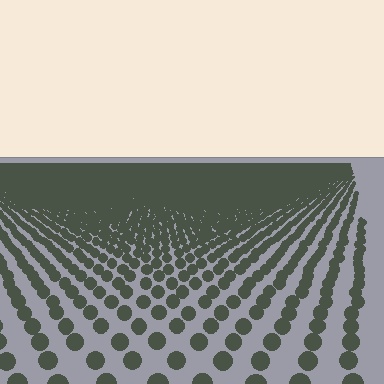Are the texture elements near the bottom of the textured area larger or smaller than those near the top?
Larger. Near the bottom, elements are closer to the viewer and appear at a bigger on-screen size.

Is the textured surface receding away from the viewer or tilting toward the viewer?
The surface is receding away from the viewer. Texture elements get smaller and denser toward the top.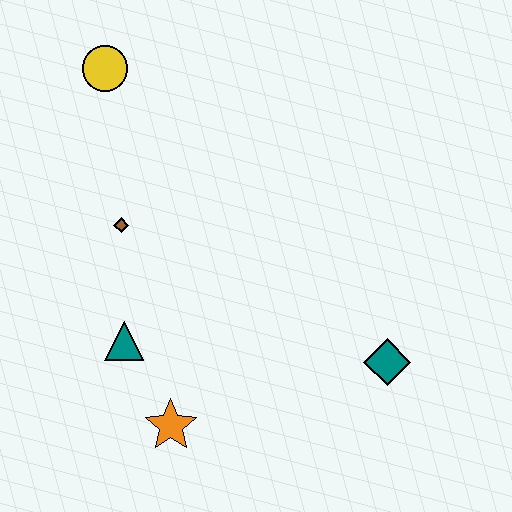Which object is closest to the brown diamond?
The teal triangle is closest to the brown diamond.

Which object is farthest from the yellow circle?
The teal diamond is farthest from the yellow circle.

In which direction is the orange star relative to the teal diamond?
The orange star is to the left of the teal diamond.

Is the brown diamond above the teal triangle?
Yes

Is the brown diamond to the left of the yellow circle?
No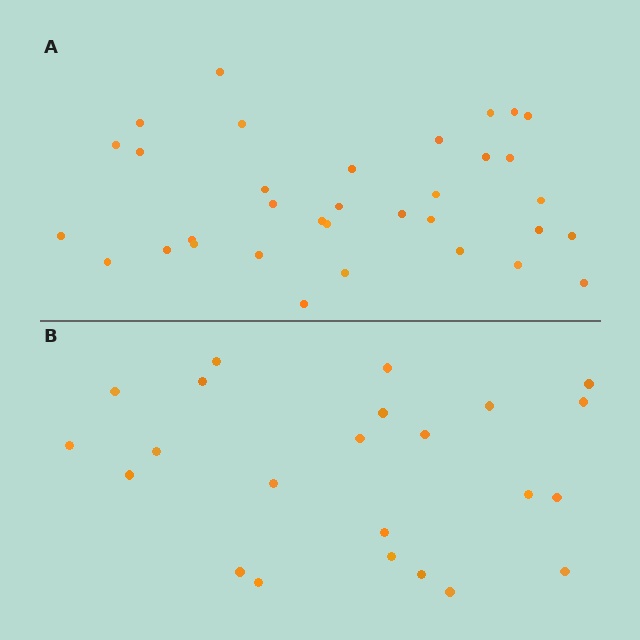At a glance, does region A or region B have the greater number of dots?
Region A (the top region) has more dots.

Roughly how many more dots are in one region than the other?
Region A has roughly 12 or so more dots than region B.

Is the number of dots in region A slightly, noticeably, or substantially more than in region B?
Region A has substantially more. The ratio is roughly 1.5 to 1.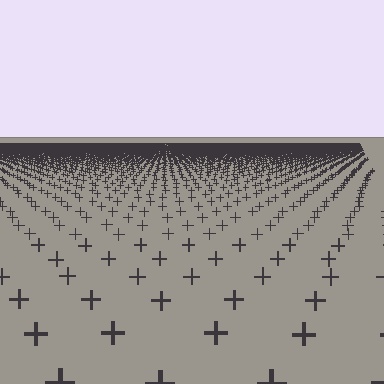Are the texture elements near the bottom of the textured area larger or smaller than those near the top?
Larger. Near the bottom, elements are closer to the viewer and appear at a bigger on-screen size.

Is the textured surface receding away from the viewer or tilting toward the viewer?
The surface is receding away from the viewer. Texture elements get smaller and denser toward the top.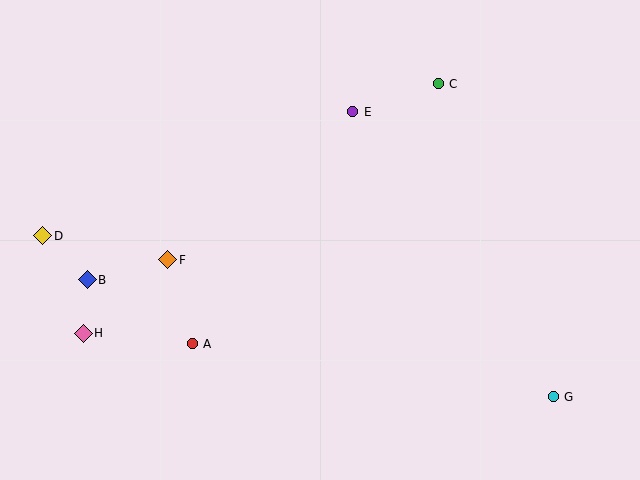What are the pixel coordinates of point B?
Point B is at (87, 280).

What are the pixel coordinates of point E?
Point E is at (353, 112).